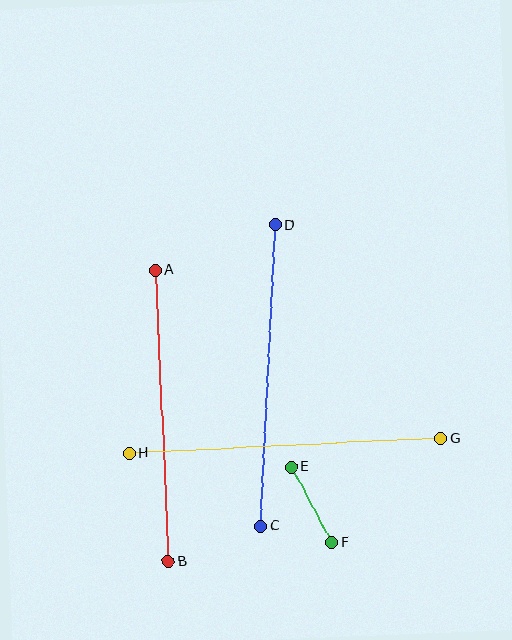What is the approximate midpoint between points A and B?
The midpoint is at approximately (162, 416) pixels.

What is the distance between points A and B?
The distance is approximately 292 pixels.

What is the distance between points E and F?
The distance is approximately 86 pixels.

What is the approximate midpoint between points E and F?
The midpoint is at approximately (312, 505) pixels.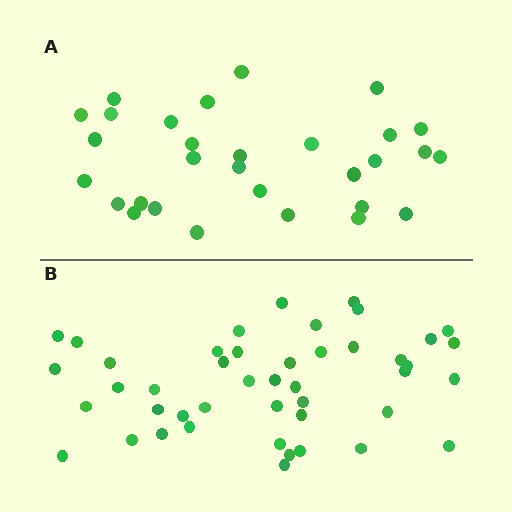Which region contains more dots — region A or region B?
Region B (the bottom region) has more dots.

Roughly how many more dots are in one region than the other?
Region B has approximately 15 more dots than region A.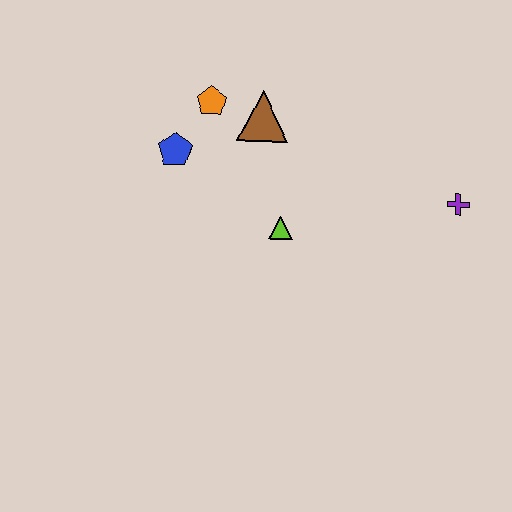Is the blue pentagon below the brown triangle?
Yes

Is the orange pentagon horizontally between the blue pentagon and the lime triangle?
Yes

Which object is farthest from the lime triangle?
The purple cross is farthest from the lime triangle.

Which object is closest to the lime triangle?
The brown triangle is closest to the lime triangle.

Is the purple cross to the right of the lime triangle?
Yes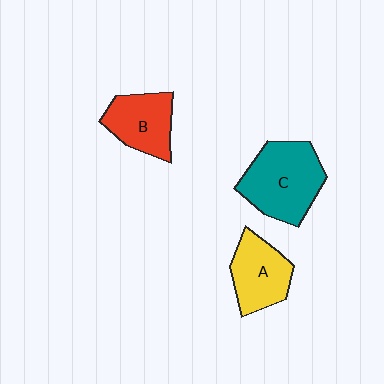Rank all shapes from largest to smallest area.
From largest to smallest: C (teal), A (yellow), B (red).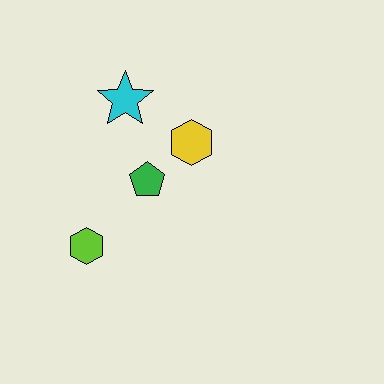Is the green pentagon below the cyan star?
Yes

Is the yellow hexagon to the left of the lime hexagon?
No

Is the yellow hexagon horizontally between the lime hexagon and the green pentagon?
No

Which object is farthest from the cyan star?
The lime hexagon is farthest from the cyan star.